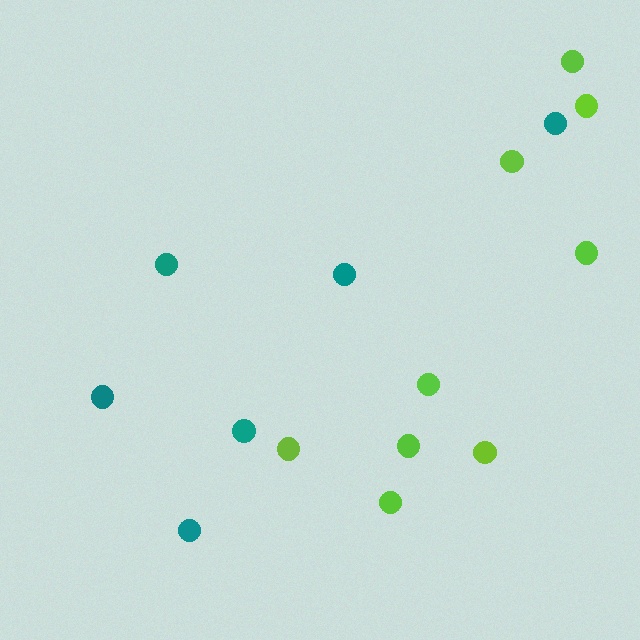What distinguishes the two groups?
There are 2 groups: one group of teal circles (6) and one group of lime circles (9).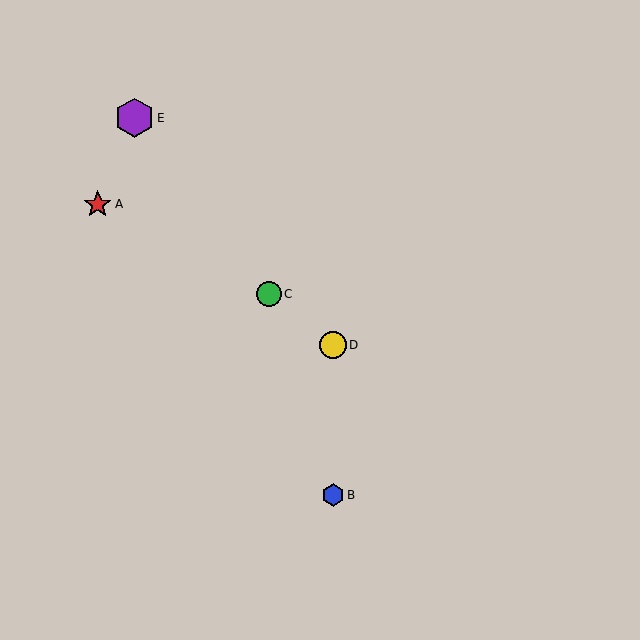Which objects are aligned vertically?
Objects B, D are aligned vertically.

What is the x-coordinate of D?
Object D is at x≈333.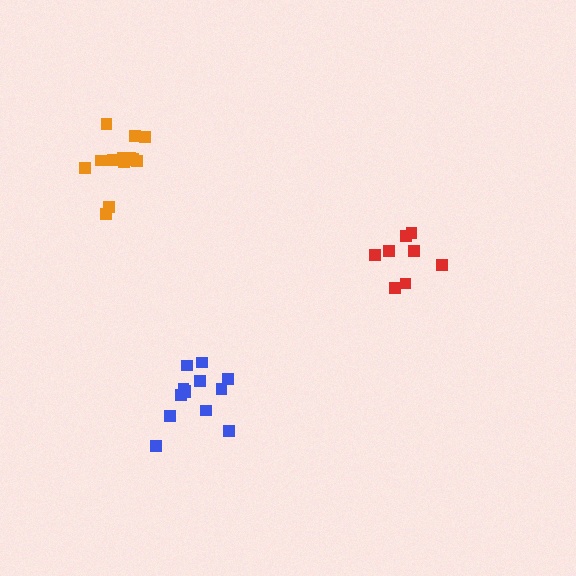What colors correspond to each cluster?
The clusters are colored: orange, blue, red.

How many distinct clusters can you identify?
There are 3 distinct clusters.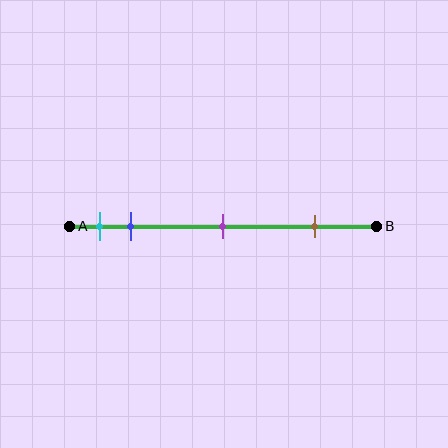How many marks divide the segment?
There are 4 marks dividing the segment.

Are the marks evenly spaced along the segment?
No, the marks are not evenly spaced.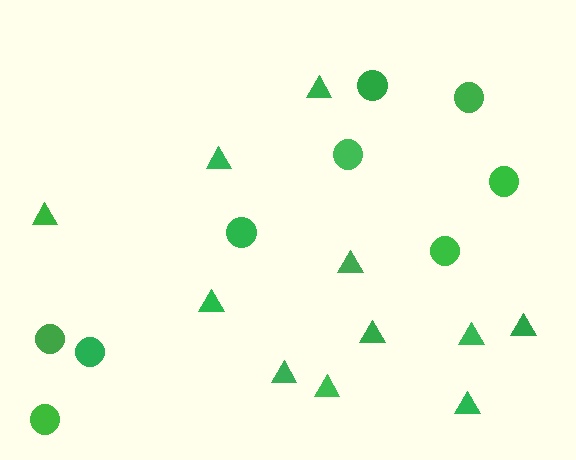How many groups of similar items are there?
There are 2 groups: one group of circles (9) and one group of triangles (11).